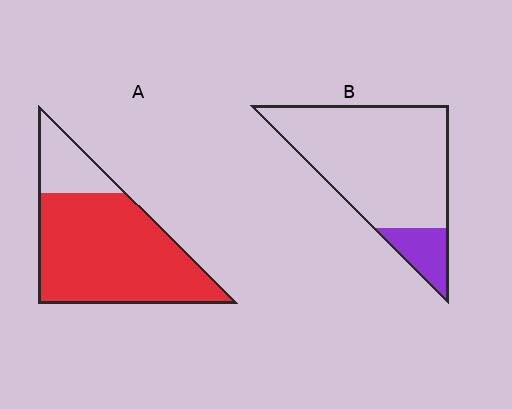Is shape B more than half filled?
No.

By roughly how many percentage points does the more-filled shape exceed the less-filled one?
By roughly 65 percentage points (A over B).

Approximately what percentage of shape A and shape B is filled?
A is approximately 80% and B is approximately 15%.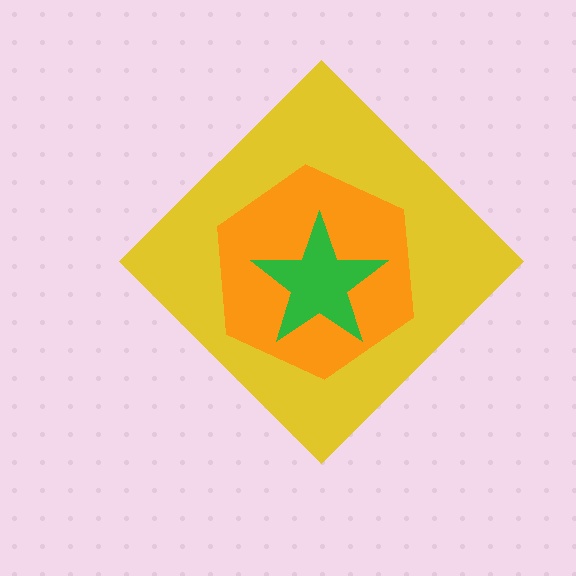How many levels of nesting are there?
3.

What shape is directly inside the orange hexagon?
The green star.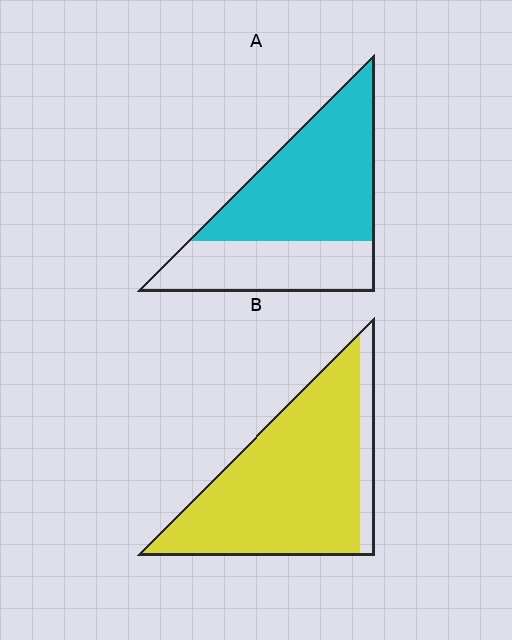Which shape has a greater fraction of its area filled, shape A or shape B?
Shape B.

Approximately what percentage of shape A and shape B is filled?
A is approximately 60% and B is approximately 90%.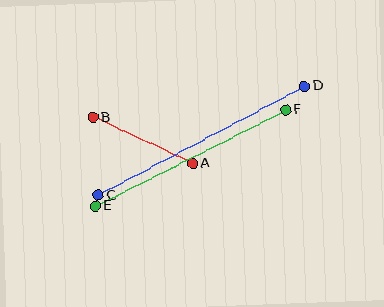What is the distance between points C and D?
The distance is approximately 233 pixels.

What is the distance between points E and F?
The distance is approximately 214 pixels.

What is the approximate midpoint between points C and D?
The midpoint is at approximately (201, 141) pixels.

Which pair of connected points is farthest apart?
Points C and D are farthest apart.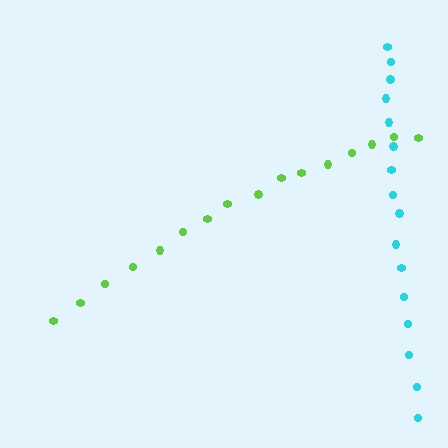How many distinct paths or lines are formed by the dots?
There are 2 distinct paths.